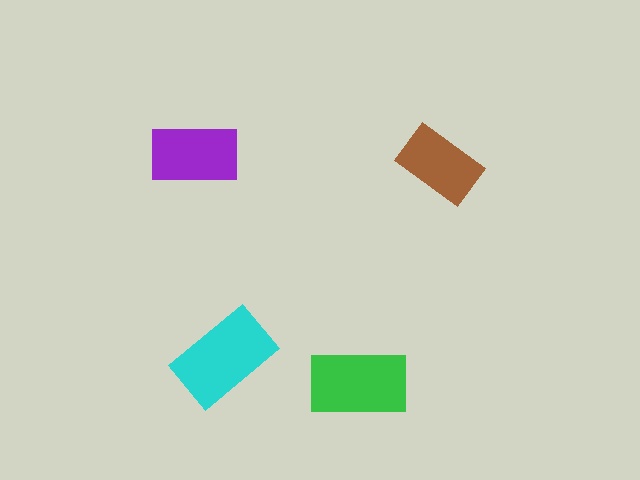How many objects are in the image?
There are 4 objects in the image.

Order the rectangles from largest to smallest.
the cyan one, the green one, the purple one, the brown one.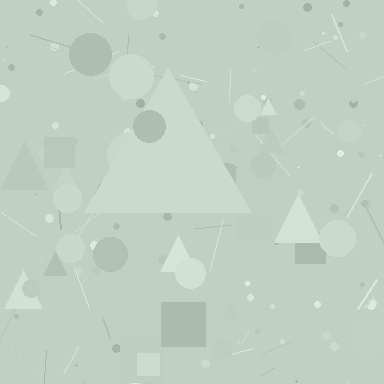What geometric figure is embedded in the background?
A triangle is embedded in the background.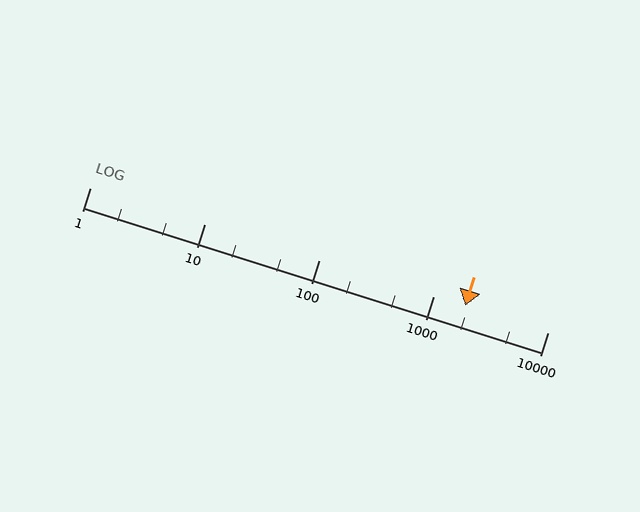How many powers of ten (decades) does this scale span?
The scale spans 4 decades, from 1 to 10000.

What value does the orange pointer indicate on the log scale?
The pointer indicates approximately 1900.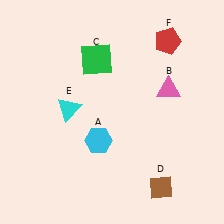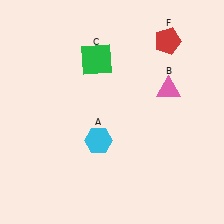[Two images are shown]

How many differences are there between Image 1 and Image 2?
There are 2 differences between the two images.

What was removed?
The brown diamond (D), the cyan triangle (E) were removed in Image 2.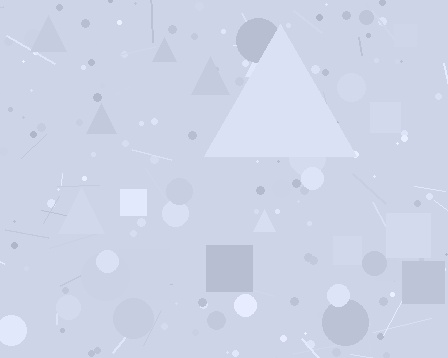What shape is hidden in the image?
A triangle is hidden in the image.